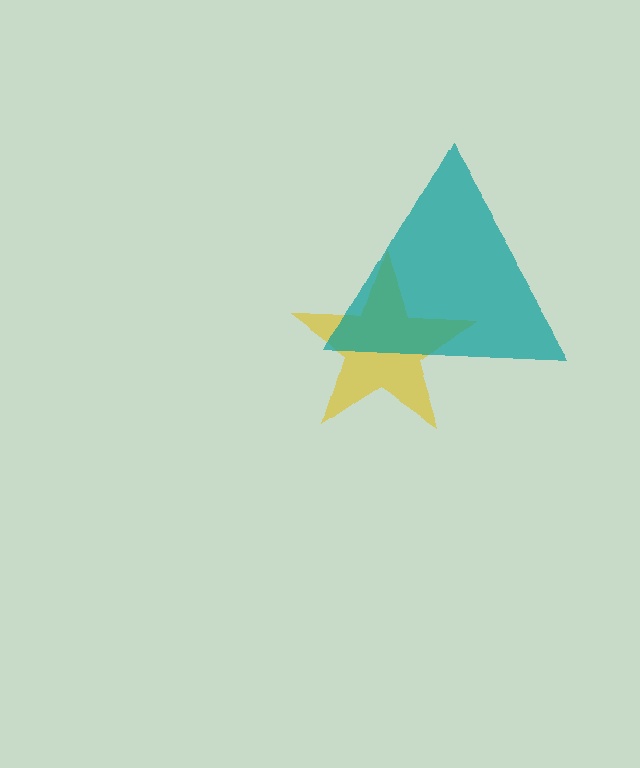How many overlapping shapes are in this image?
There are 2 overlapping shapes in the image.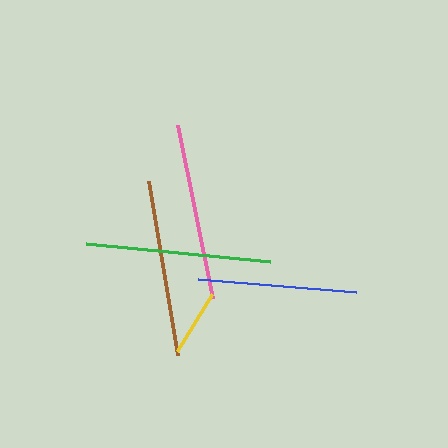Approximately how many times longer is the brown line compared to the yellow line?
The brown line is approximately 2.6 times the length of the yellow line.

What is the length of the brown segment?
The brown segment is approximately 176 pixels long.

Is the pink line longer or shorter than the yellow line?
The pink line is longer than the yellow line.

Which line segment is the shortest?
The yellow line is the shortest at approximately 68 pixels.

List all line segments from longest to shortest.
From longest to shortest: green, brown, pink, blue, yellow.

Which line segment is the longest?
The green line is the longest at approximately 185 pixels.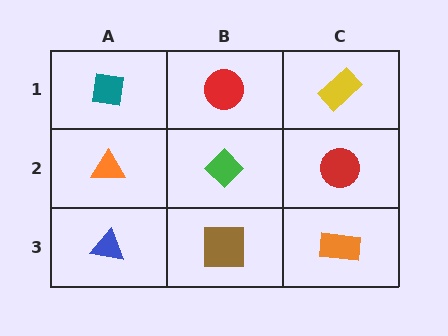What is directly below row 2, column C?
An orange rectangle.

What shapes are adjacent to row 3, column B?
A green diamond (row 2, column B), a blue triangle (row 3, column A), an orange rectangle (row 3, column C).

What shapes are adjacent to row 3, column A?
An orange triangle (row 2, column A), a brown square (row 3, column B).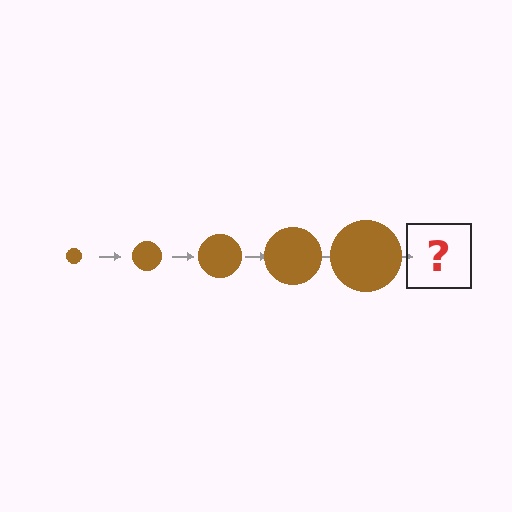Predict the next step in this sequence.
The next step is a brown circle, larger than the previous one.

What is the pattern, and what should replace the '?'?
The pattern is that the circle gets progressively larger each step. The '?' should be a brown circle, larger than the previous one.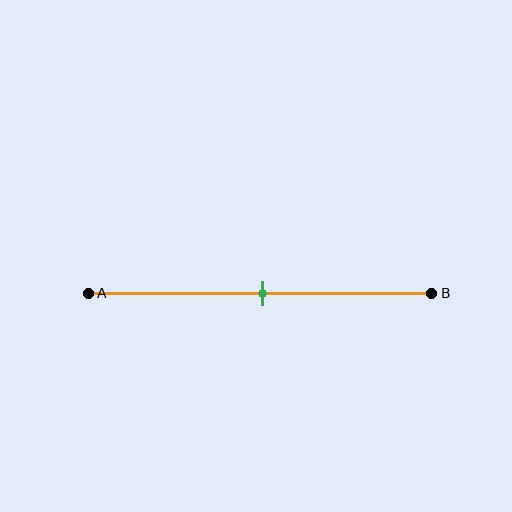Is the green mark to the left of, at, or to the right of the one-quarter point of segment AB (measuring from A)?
The green mark is to the right of the one-quarter point of segment AB.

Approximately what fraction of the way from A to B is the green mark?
The green mark is approximately 50% of the way from A to B.